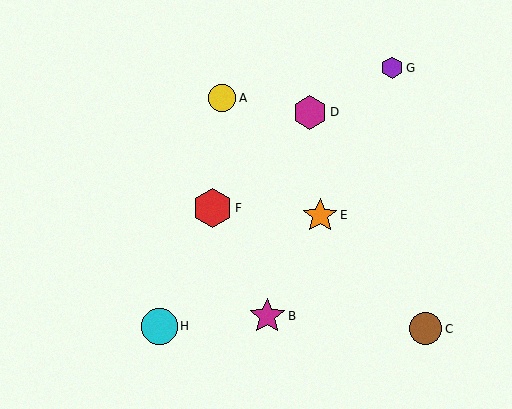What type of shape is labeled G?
Shape G is a purple hexagon.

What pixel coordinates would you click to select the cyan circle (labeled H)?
Click at (159, 326) to select the cyan circle H.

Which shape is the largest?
The red hexagon (labeled F) is the largest.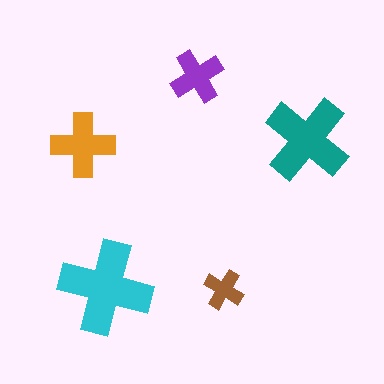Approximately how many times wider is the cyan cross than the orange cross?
About 1.5 times wider.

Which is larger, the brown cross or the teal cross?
The teal one.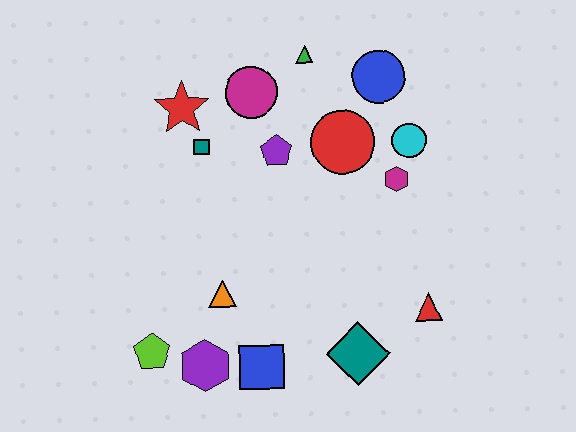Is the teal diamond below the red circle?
Yes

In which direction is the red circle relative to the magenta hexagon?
The red circle is to the left of the magenta hexagon.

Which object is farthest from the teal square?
The red triangle is farthest from the teal square.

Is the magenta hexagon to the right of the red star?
Yes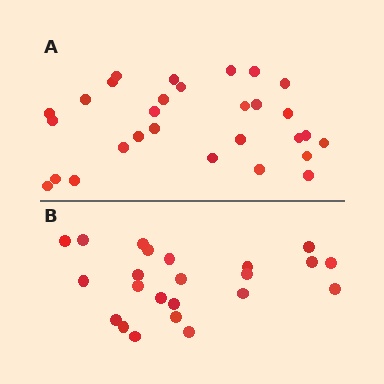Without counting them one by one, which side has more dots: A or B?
Region A (the top region) has more dots.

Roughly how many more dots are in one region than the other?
Region A has about 6 more dots than region B.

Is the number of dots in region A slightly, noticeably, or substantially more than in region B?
Region A has noticeably more, but not dramatically so. The ratio is roughly 1.3 to 1.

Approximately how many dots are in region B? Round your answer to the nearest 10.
About 20 dots. (The exact count is 23, which rounds to 20.)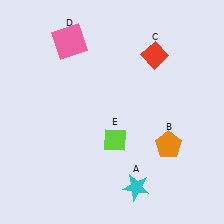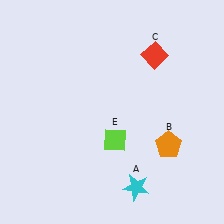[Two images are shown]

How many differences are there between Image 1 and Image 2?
There is 1 difference between the two images.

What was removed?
The pink square (D) was removed in Image 2.